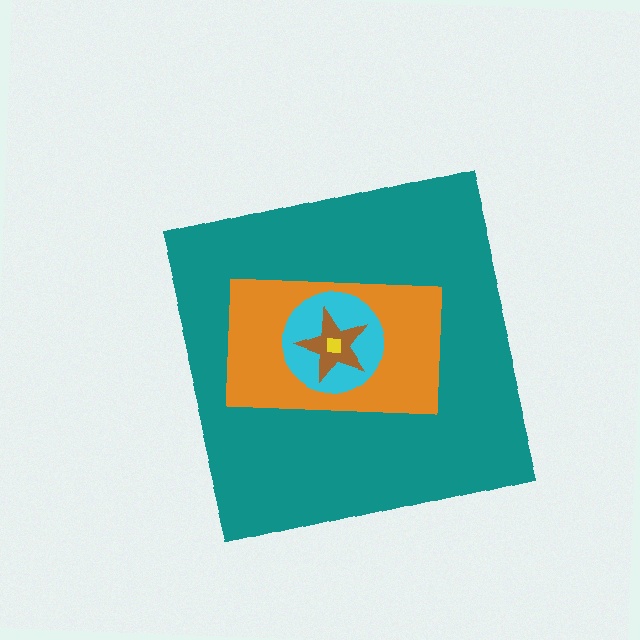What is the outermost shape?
The teal square.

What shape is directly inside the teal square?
The orange rectangle.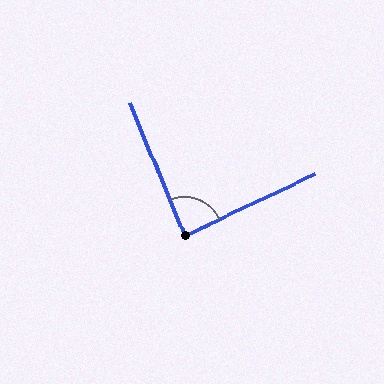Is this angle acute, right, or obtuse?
It is approximately a right angle.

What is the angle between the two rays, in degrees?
Approximately 87 degrees.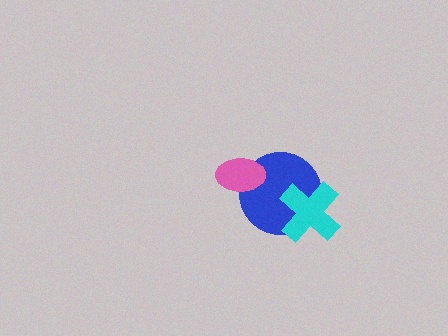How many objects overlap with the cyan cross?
1 object overlaps with the cyan cross.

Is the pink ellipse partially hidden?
No, no other shape covers it.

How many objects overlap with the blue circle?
2 objects overlap with the blue circle.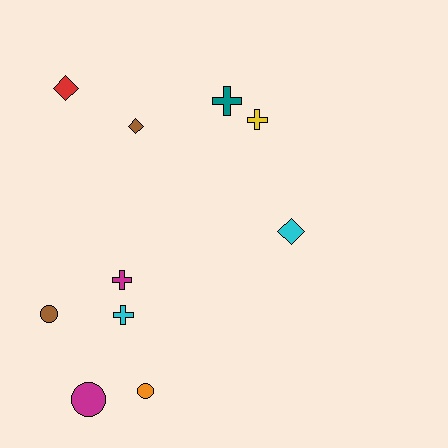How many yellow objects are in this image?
There is 1 yellow object.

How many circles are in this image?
There are 3 circles.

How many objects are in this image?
There are 10 objects.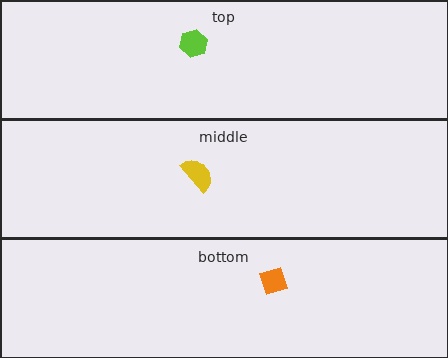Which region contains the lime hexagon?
The top region.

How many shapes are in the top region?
1.